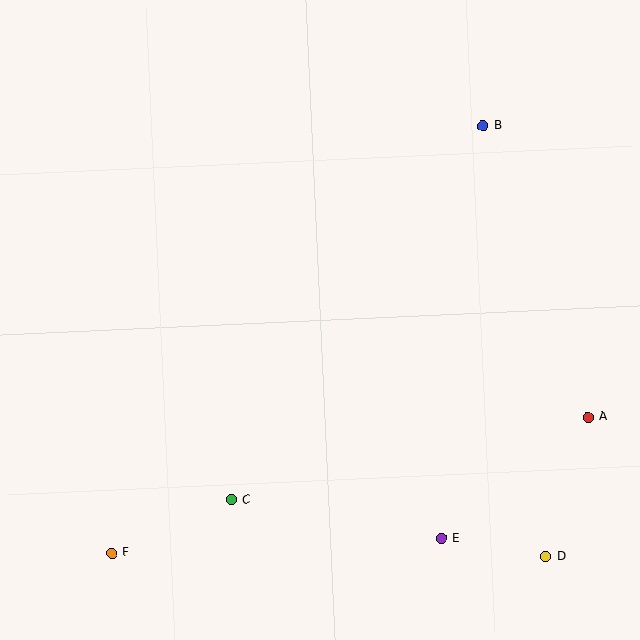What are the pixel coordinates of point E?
Point E is at (441, 539).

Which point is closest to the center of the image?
Point C at (232, 500) is closest to the center.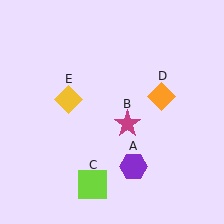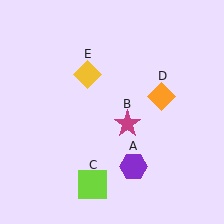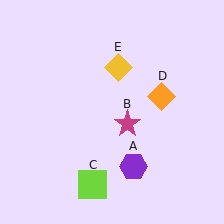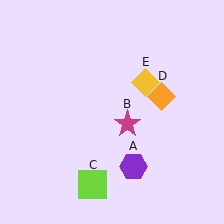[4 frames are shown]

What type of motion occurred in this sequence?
The yellow diamond (object E) rotated clockwise around the center of the scene.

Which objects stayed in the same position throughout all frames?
Purple hexagon (object A) and magenta star (object B) and lime square (object C) and orange diamond (object D) remained stationary.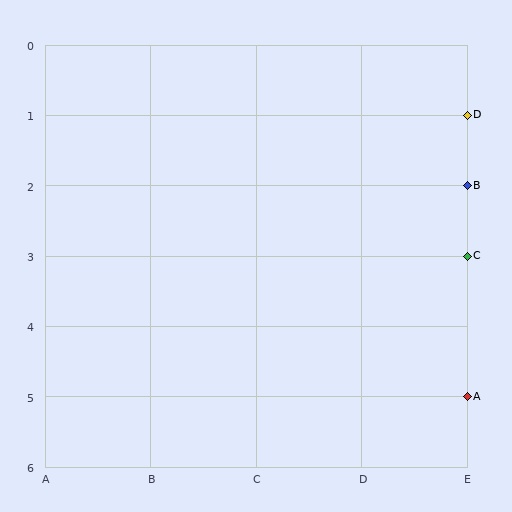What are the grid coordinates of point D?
Point D is at grid coordinates (E, 1).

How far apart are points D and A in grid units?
Points D and A are 4 rows apart.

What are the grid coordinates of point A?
Point A is at grid coordinates (E, 5).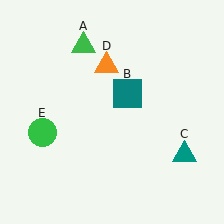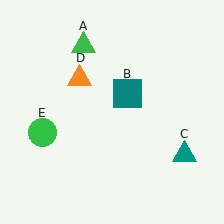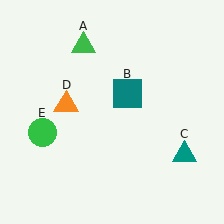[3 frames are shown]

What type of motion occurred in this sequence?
The orange triangle (object D) rotated counterclockwise around the center of the scene.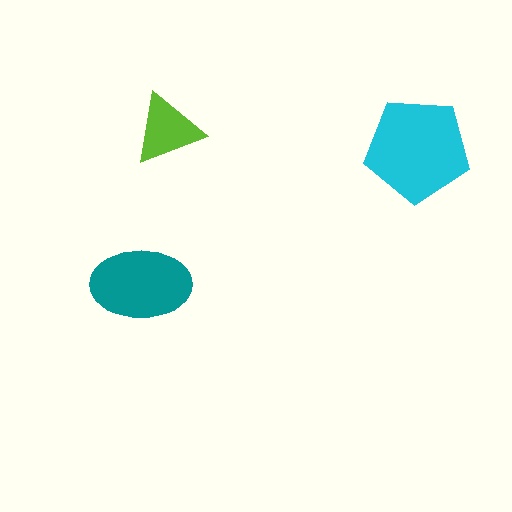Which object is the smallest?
The lime triangle.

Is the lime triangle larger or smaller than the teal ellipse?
Smaller.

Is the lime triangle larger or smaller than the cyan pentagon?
Smaller.